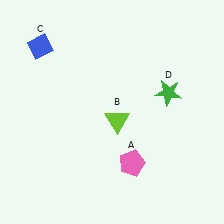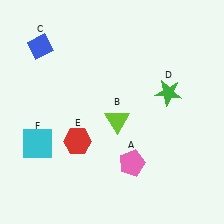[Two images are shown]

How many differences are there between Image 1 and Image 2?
There are 2 differences between the two images.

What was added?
A red hexagon (E), a cyan square (F) were added in Image 2.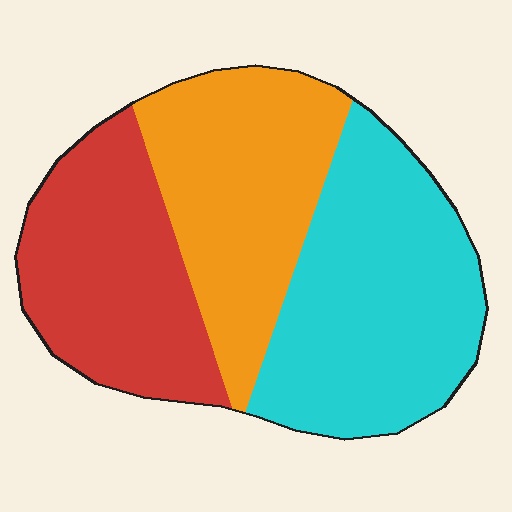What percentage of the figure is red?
Red takes up about one third (1/3) of the figure.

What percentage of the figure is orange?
Orange covers roughly 30% of the figure.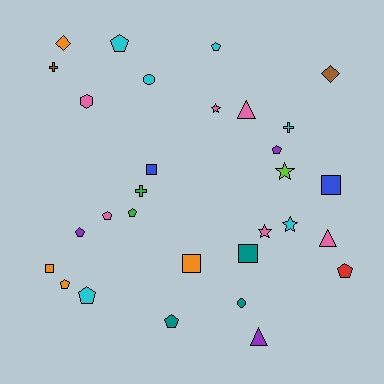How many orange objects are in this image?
There are 4 orange objects.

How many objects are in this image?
There are 30 objects.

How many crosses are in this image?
There are 3 crosses.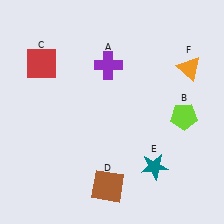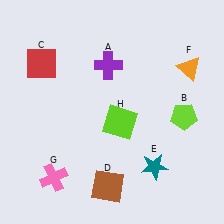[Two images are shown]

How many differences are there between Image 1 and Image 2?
There are 2 differences between the two images.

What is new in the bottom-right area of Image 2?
A lime square (H) was added in the bottom-right area of Image 2.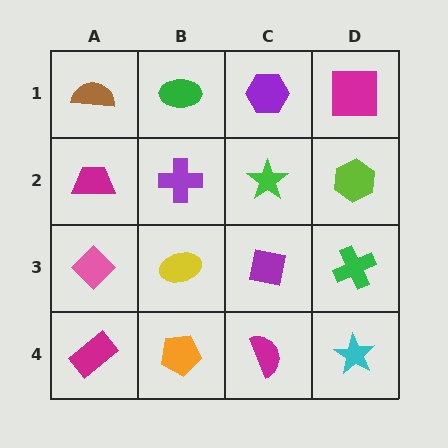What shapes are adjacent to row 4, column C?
A purple square (row 3, column C), an orange pentagon (row 4, column B), a cyan star (row 4, column D).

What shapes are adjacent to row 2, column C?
A purple hexagon (row 1, column C), a purple square (row 3, column C), a purple cross (row 2, column B), a lime hexagon (row 2, column D).